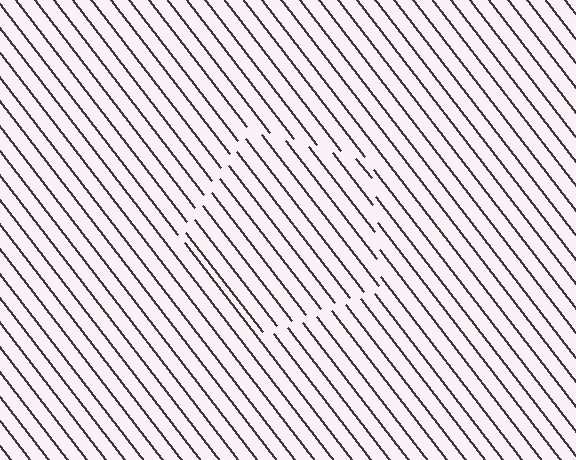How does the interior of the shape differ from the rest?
The interior of the shape contains the same grating, shifted by half a period — the contour is defined by the phase discontinuity where line-ends from the inner and outer gratings abut.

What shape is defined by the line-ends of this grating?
An illusory pentagon. The interior of the shape contains the same grating, shifted by half a period — the contour is defined by the phase discontinuity where line-ends from the inner and outer gratings abut.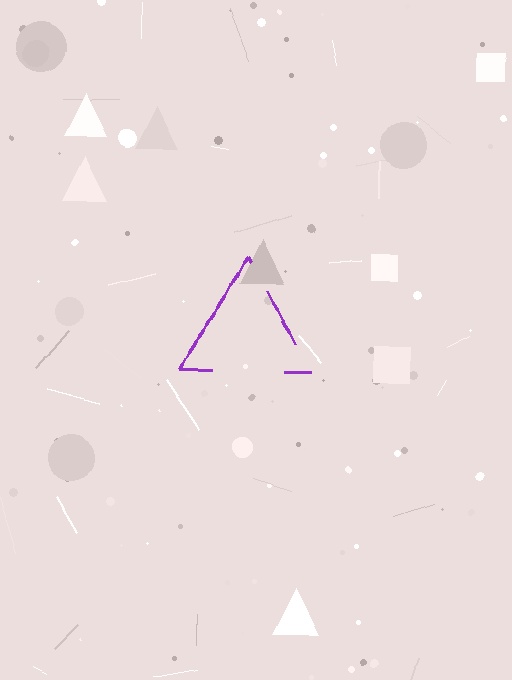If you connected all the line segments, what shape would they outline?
They would outline a triangle.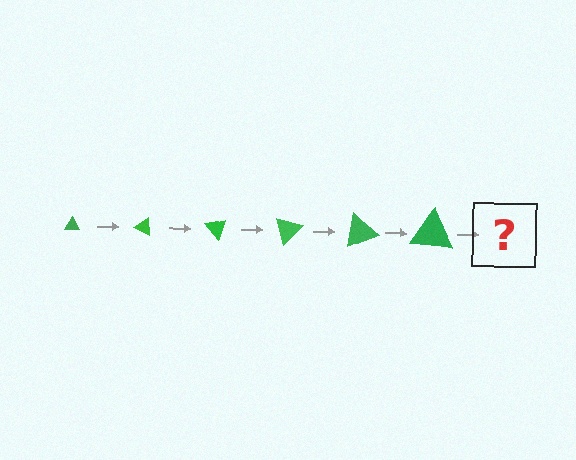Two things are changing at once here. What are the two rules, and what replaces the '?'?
The two rules are that the triangle grows larger each step and it rotates 25 degrees each step. The '?' should be a triangle, larger than the previous one and rotated 150 degrees from the start.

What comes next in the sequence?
The next element should be a triangle, larger than the previous one and rotated 150 degrees from the start.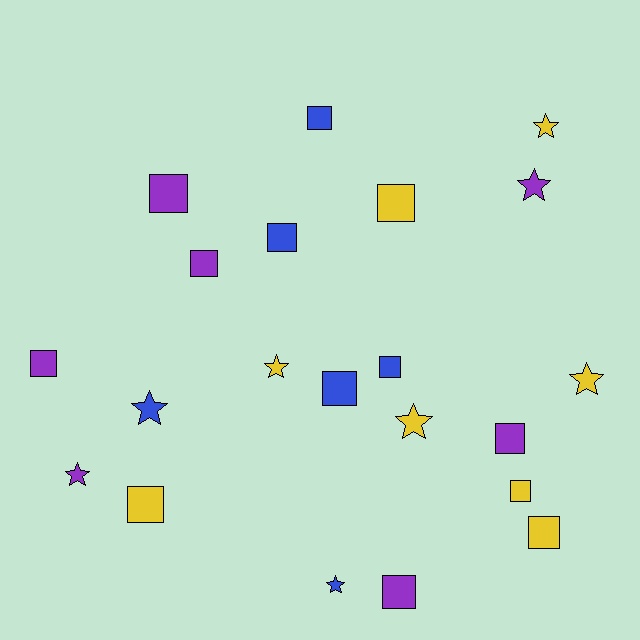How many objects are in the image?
There are 21 objects.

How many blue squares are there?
There are 4 blue squares.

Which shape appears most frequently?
Square, with 13 objects.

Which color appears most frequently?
Yellow, with 8 objects.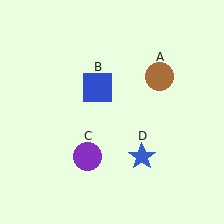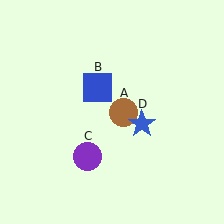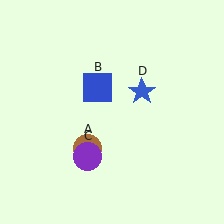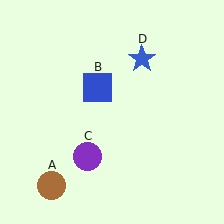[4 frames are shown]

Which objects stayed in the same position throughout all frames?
Blue square (object B) and purple circle (object C) remained stationary.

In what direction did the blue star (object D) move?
The blue star (object D) moved up.